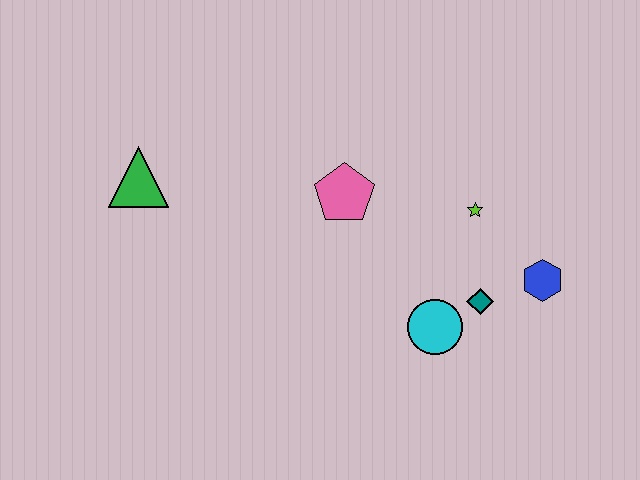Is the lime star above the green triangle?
No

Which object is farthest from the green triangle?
The blue hexagon is farthest from the green triangle.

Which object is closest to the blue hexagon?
The teal diamond is closest to the blue hexagon.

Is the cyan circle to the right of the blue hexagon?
No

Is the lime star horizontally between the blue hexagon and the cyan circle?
Yes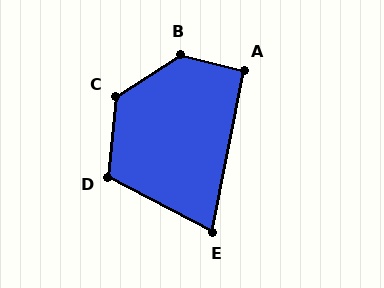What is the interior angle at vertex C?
Approximately 128 degrees (obtuse).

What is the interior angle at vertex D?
Approximately 113 degrees (obtuse).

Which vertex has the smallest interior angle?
E, at approximately 73 degrees.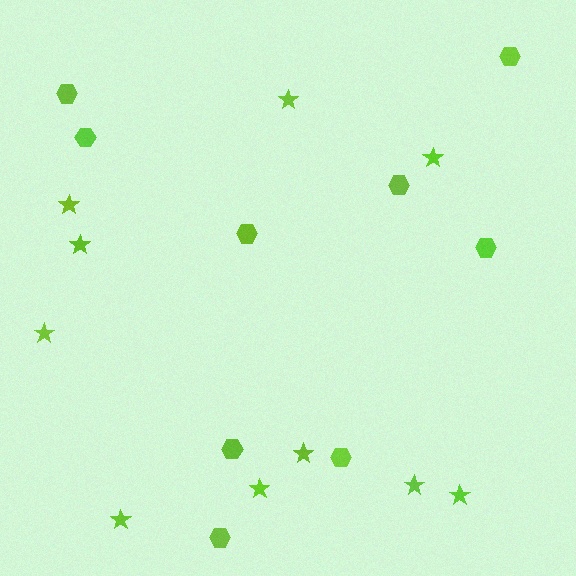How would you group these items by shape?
There are 2 groups: one group of stars (10) and one group of hexagons (9).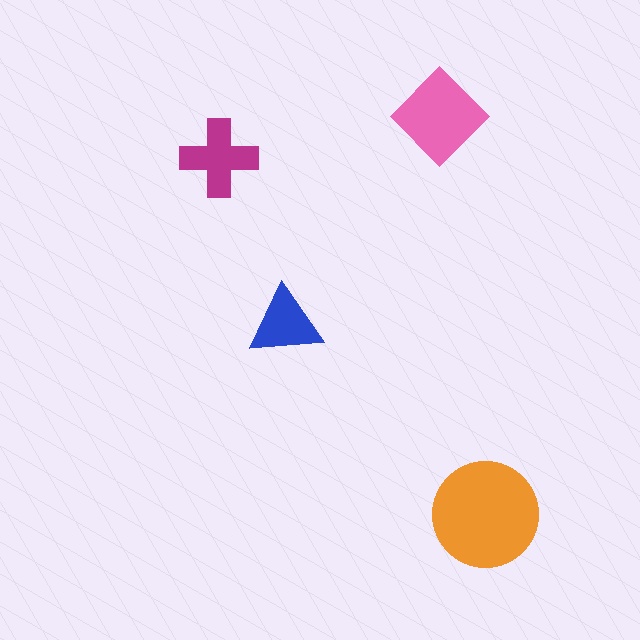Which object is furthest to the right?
The orange circle is rightmost.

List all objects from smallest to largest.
The blue triangle, the magenta cross, the pink diamond, the orange circle.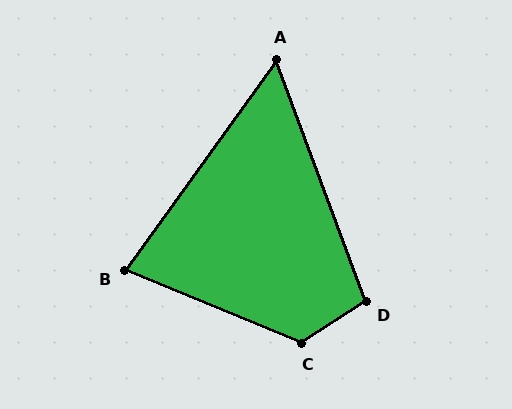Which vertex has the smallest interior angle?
A, at approximately 56 degrees.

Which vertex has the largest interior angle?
C, at approximately 124 degrees.